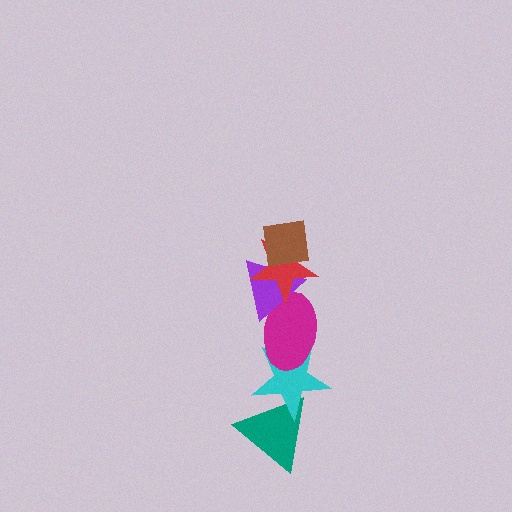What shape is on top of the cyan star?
The magenta ellipse is on top of the cyan star.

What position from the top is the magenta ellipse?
The magenta ellipse is 4th from the top.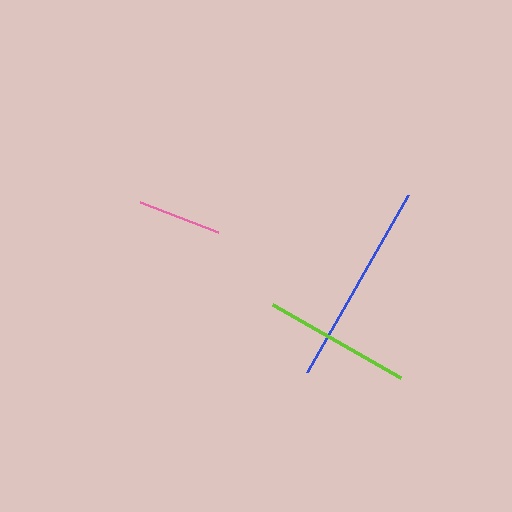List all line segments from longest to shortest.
From longest to shortest: blue, lime, pink.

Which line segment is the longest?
The blue line is the longest at approximately 203 pixels.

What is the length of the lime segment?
The lime segment is approximately 147 pixels long.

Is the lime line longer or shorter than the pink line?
The lime line is longer than the pink line.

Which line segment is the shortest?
The pink line is the shortest at approximately 84 pixels.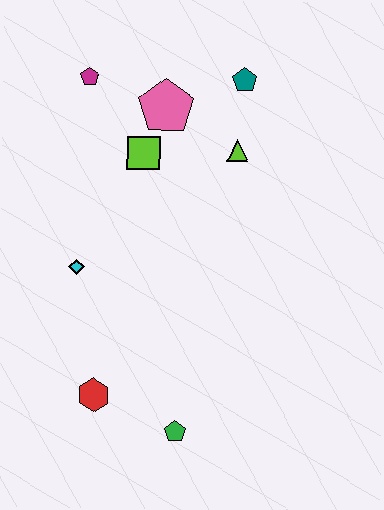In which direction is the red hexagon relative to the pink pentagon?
The red hexagon is below the pink pentagon.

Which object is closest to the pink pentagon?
The lime square is closest to the pink pentagon.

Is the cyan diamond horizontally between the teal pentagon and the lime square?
No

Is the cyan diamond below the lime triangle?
Yes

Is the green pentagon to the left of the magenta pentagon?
No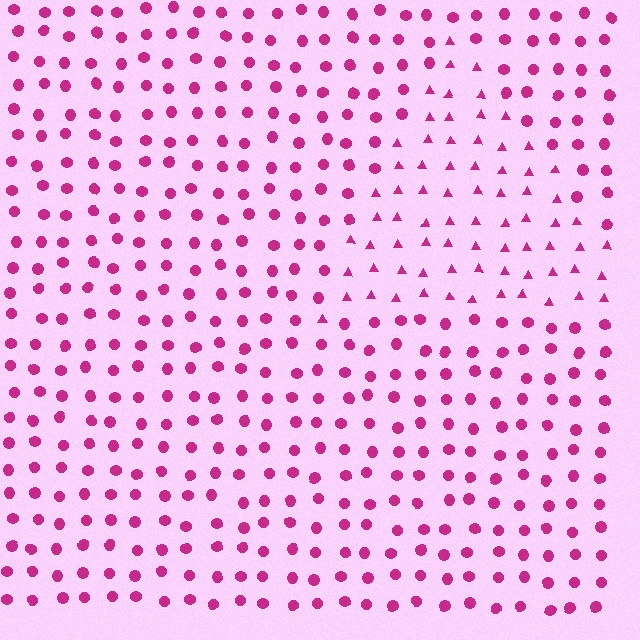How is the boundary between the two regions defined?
The boundary is defined by a change in element shape: triangles inside vs. circles outside. All elements share the same color and spacing.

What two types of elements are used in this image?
The image uses triangles inside the triangle region and circles outside it.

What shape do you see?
I see a triangle.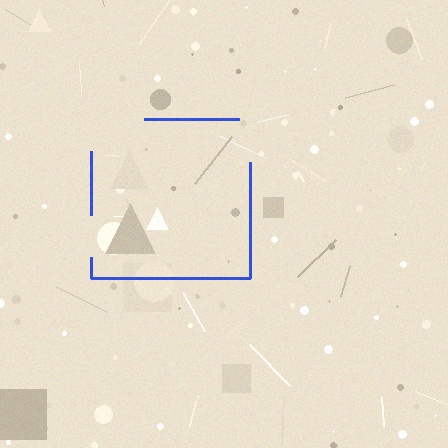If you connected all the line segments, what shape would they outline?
They would outline a square.